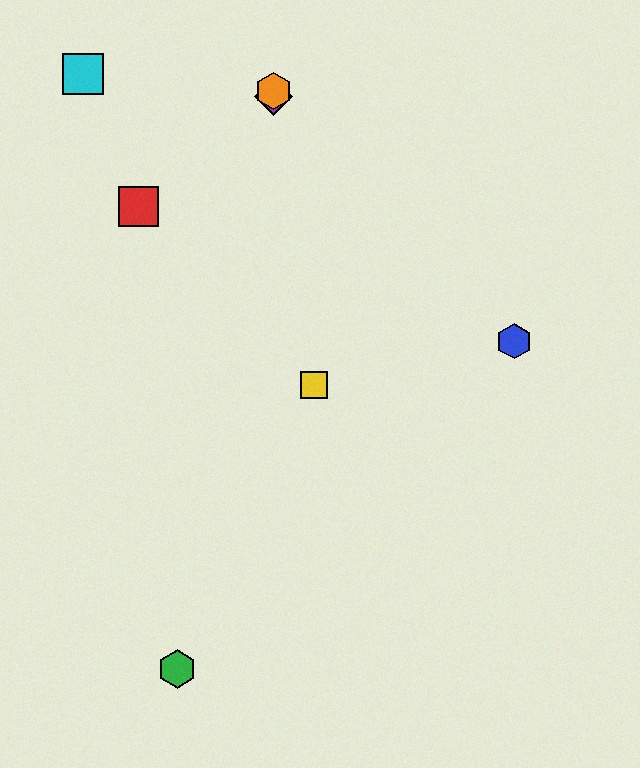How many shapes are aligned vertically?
2 shapes (the purple diamond, the orange hexagon) are aligned vertically.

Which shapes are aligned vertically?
The purple diamond, the orange hexagon are aligned vertically.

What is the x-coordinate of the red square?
The red square is at x≈138.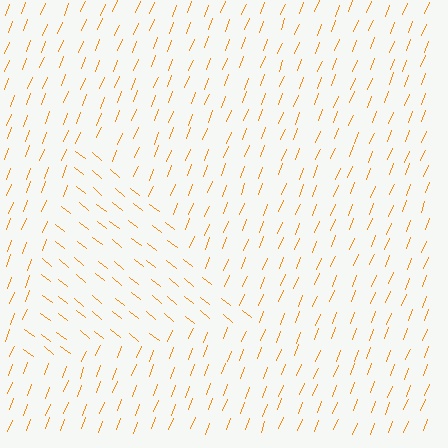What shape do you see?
I see a triangle.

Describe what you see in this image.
The image is filled with small orange line segments. A triangle region in the image has lines oriented differently from the surrounding lines, creating a visible texture boundary.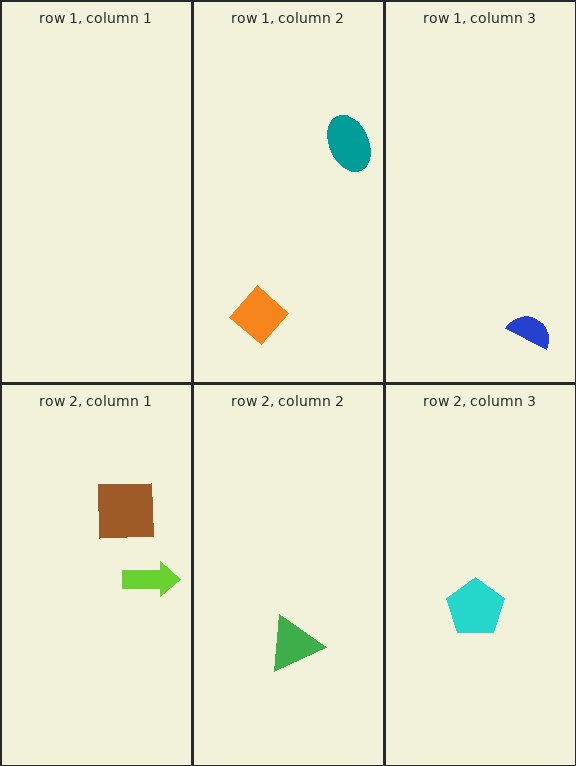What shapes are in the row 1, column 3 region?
The blue semicircle.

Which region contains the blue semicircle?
The row 1, column 3 region.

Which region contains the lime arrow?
The row 2, column 1 region.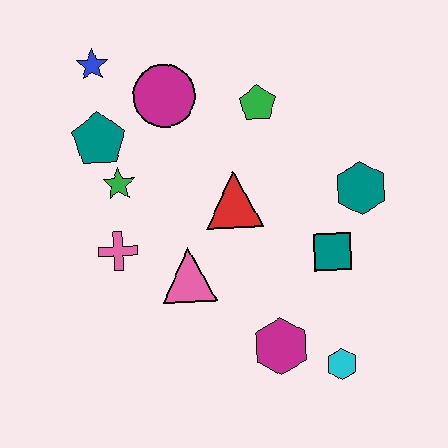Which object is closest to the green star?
The teal pentagon is closest to the green star.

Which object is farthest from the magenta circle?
The cyan hexagon is farthest from the magenta circle.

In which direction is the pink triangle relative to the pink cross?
The pink triangle is to the right of the pink cross.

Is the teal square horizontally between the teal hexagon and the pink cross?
Yes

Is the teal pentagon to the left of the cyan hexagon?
Yes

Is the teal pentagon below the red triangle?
No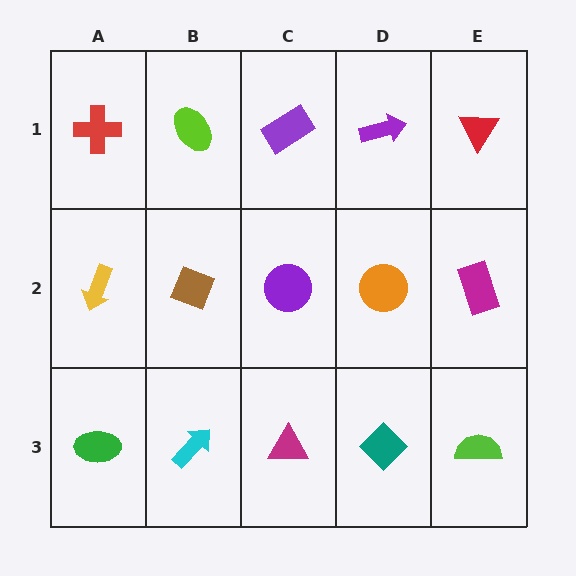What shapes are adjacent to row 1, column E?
A magenta rectangle (row 2, column E), a purple arrow (row 1, column D).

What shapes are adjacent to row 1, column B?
A brown diamond (row 2, column B), a red cross (row 1, column A), a purple rectangle (row 1, column C).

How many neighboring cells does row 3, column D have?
3.